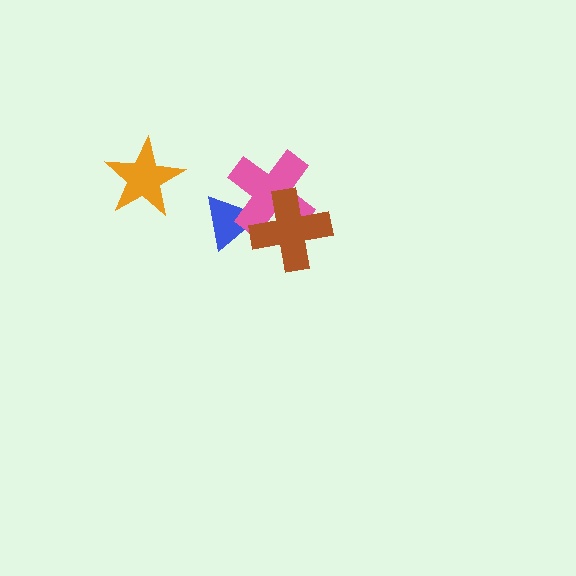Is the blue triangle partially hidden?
Yes, it is partially covered by another shape.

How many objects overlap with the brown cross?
2 objects overlap with the brown cross.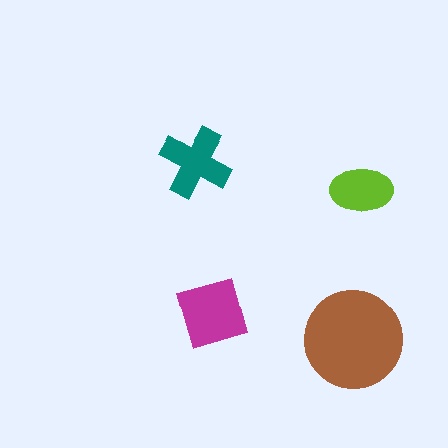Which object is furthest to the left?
The teal cross is leftmost.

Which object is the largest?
The brown circle.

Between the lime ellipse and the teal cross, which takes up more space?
The teal cross.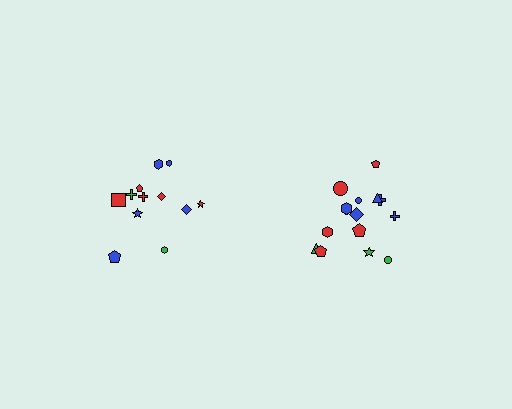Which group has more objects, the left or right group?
The right group.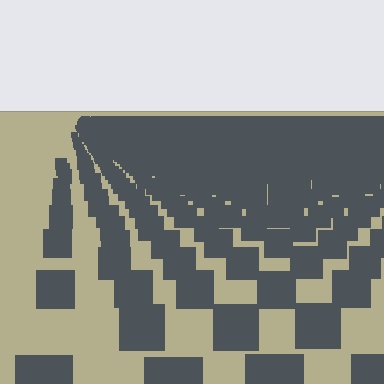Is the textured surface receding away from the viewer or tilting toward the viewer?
The surface is receding away from the viewer. Texture elements get smaller and denser toward the top.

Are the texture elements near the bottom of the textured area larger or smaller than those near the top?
Larger. Near the bottom, elements are closer to the viewer and appear at a bigger on-screen size.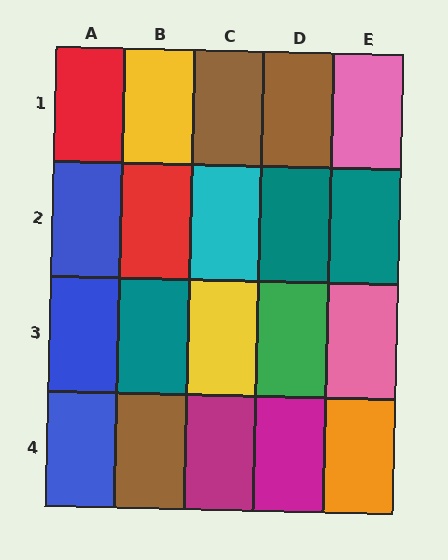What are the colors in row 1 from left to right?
Red, yellow, brown, brown, pink.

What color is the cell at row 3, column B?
Teal.